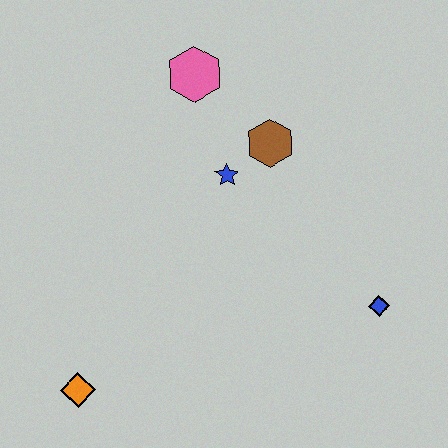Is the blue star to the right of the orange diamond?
Yes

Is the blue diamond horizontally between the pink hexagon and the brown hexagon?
No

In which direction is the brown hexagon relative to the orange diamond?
The brown hexagon is above the orange diamond.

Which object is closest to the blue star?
The brown hexagon is closest to the blue star.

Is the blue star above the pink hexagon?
No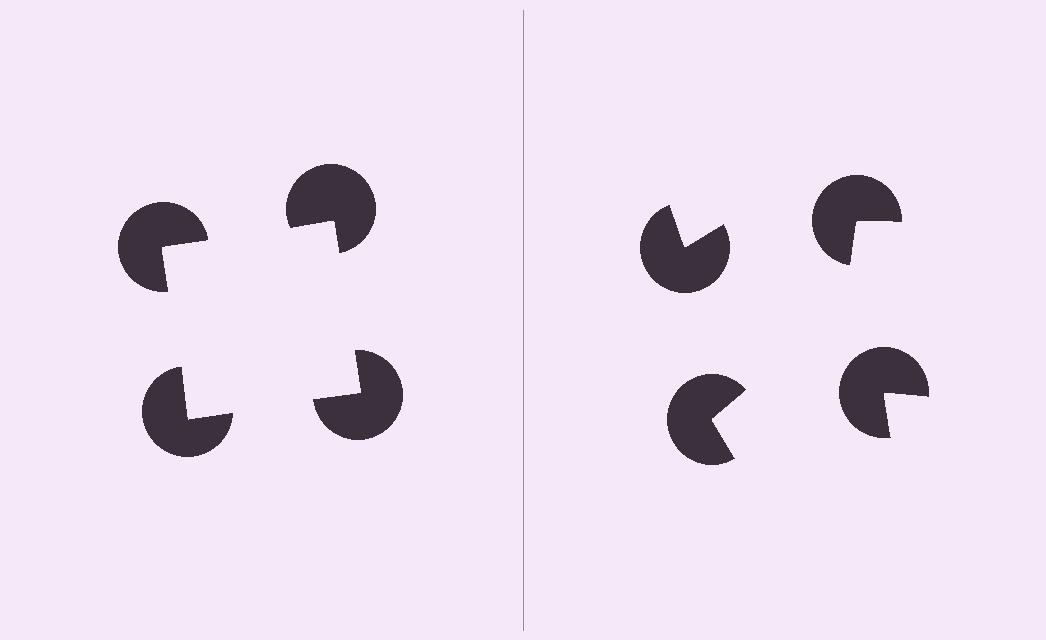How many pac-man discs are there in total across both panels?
8 — 4 on each side.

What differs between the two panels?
The pac-man discs are positioned identically on both sides; only the wedge orientations differ. On the left they align to a square; on the right they are misaligned.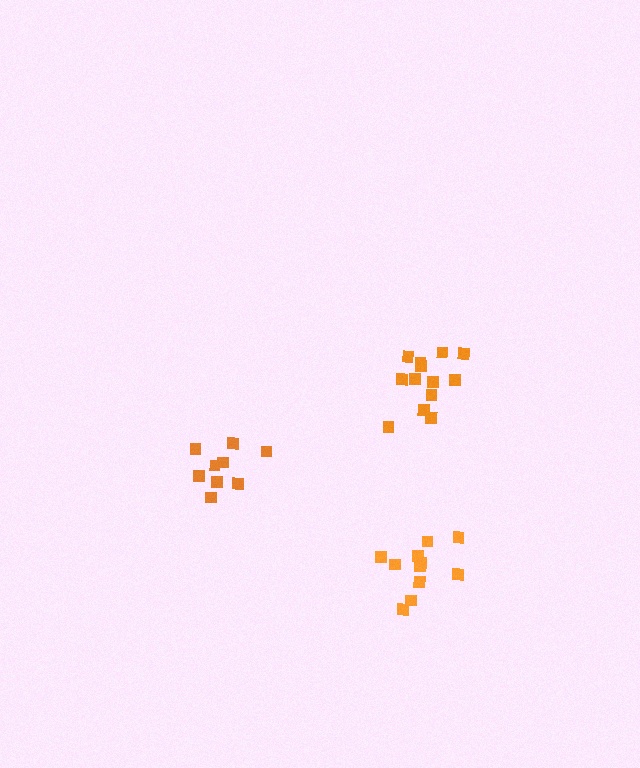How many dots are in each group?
Group 1: 9 dots, Group 2: 13 dots, Group 3: 11 dots (33 total).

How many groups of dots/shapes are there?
There are 3 groups.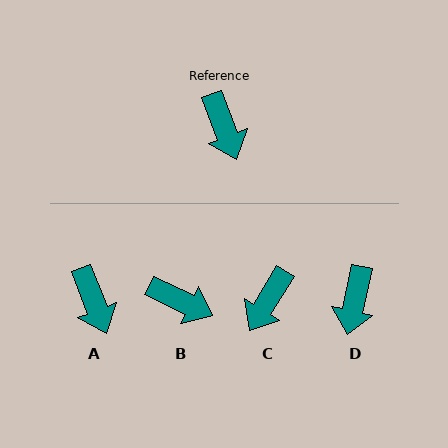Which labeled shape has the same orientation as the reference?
A.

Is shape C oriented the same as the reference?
No, it is off by about 53 degrees.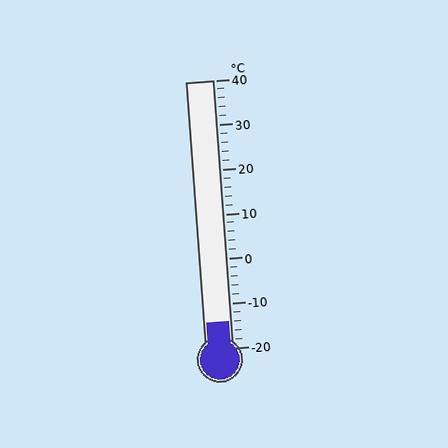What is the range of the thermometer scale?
The thermometer scale ranges from -20°C to 40°C.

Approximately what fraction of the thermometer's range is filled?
The thermometer is filled to approximately 10% of its range.